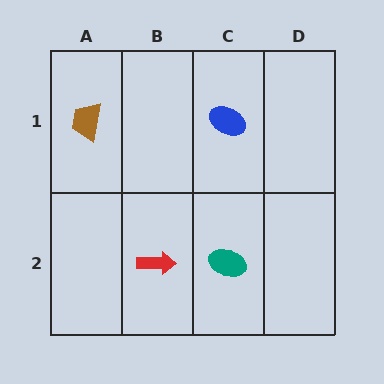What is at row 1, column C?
A blue ellipse.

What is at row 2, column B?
A red arrow.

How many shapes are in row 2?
2 shapes.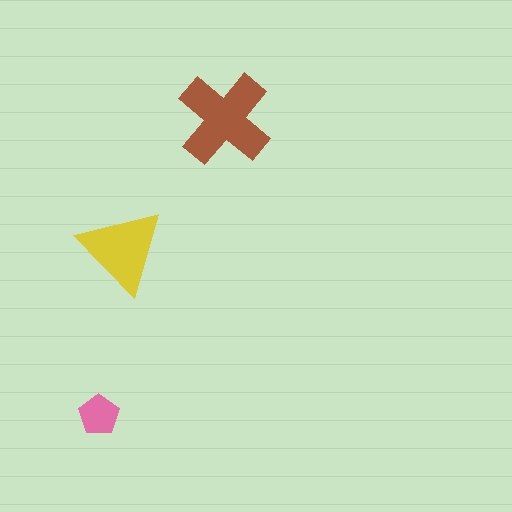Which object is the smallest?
The pink pentagon.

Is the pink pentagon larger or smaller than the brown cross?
Smaller.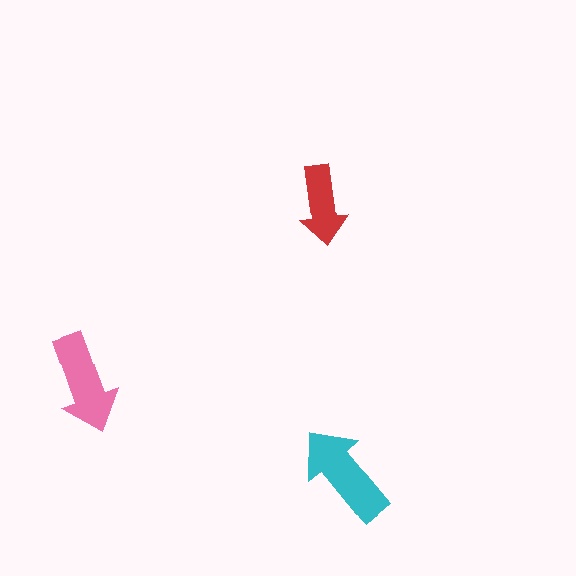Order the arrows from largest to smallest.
the cyan one, the pink one, the red one.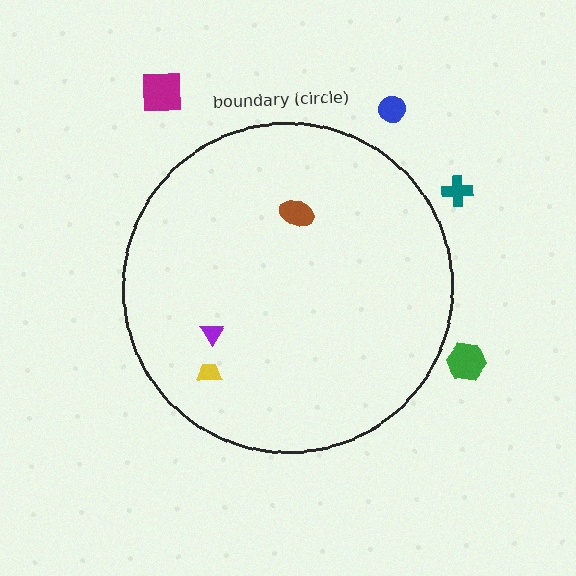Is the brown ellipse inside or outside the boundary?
Inside.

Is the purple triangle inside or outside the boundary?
Inside.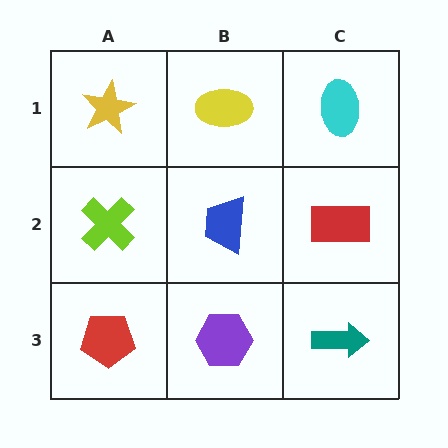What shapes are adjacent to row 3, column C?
A red rectangle (row 2, column C), a purple hexagon (row 3, column B).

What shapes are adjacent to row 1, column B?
A blue trapezoid (row 2, column B), a yellow star (row 1, column A), a cyan ellipse (row 1, column C).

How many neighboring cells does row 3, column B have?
3.